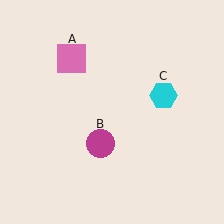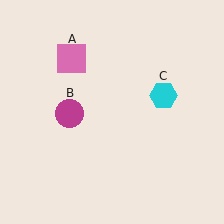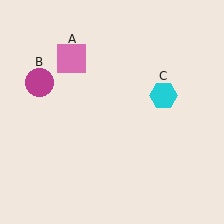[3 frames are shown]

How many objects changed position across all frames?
1 object changed position: magenta circle (object B).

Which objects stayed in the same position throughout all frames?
Pink square (object A) and cyan hexagon (object C) remained stationary.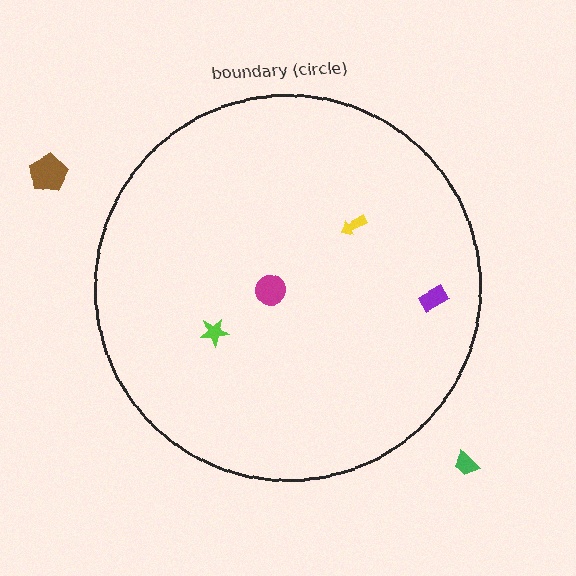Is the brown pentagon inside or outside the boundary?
Outside.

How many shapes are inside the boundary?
4 inside, 2 outside.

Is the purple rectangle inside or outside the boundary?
Inside.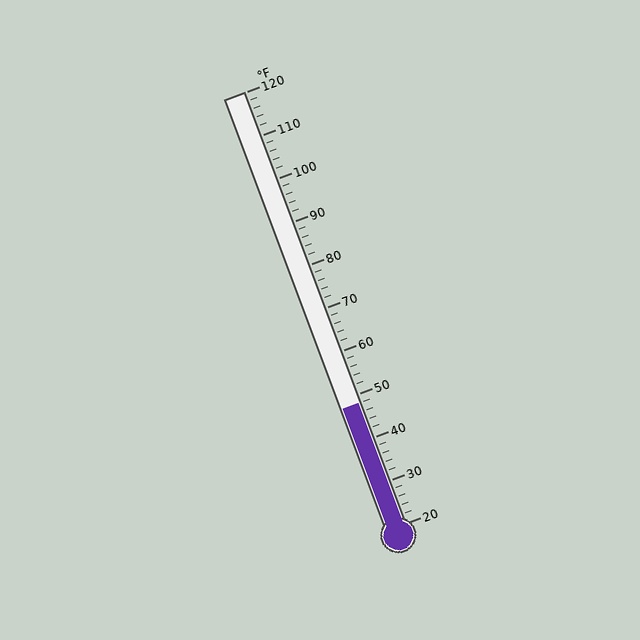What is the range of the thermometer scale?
The thermometer scale ranges from 20°F to 120°F.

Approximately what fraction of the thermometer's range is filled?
The thermometer is filled to approximately 30% of its range.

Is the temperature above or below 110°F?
The temperature is below 110°F.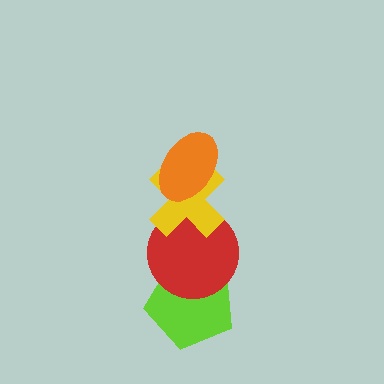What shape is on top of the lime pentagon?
The red circle is on top of the lime pentagon.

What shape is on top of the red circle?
The yellow cross is on top of the red circle.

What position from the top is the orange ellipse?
The orange ellipse is 1st from the top.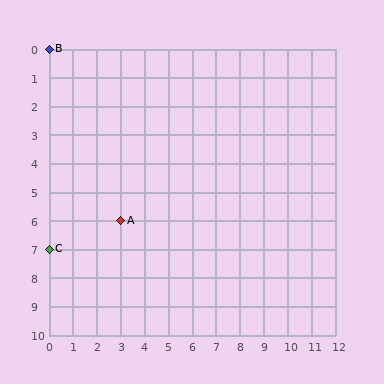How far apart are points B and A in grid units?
Points B and A are 3 columns and 6 rows apart (about 6.7 grid units diagonally).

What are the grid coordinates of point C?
Point C is at grid coordinates (0, 7).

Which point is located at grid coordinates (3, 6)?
Point A is at (3, 6).